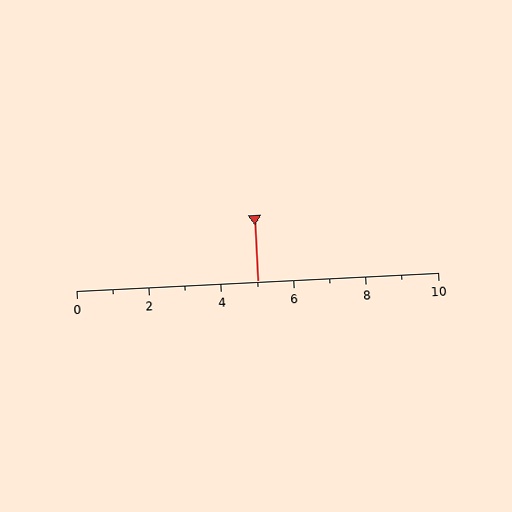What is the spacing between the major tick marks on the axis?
The major ticks are spaced 2 apart.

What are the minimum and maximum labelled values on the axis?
The axis runs from 0 to 10.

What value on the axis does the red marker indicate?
The marker indicates approximately 5.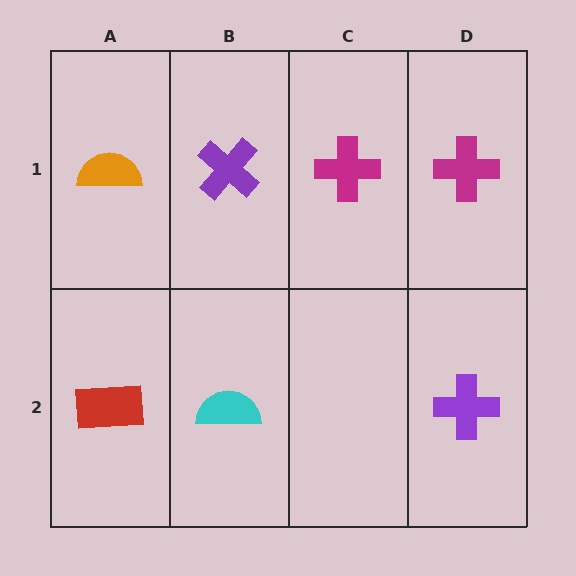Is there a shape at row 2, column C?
No, that cell is empty.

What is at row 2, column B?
A cyan semicircle.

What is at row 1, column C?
A magenta cross.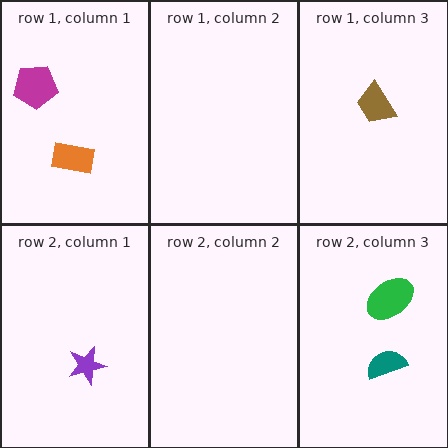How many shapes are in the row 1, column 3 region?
1.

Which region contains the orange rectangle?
The row 1, column 1 region.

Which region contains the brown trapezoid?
The row 1, column 3 region.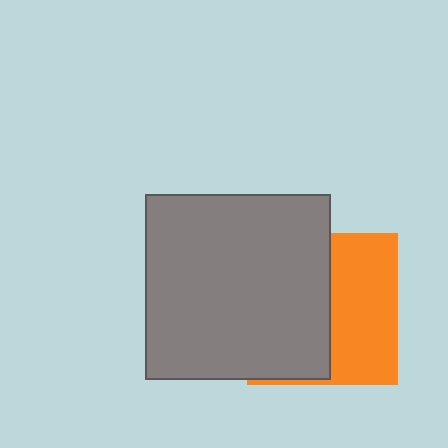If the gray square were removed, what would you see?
You would see the complete orange square.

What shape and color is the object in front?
The object in front is a gray square.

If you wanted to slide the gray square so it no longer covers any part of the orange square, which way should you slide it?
Slide it left — that is the most direct way to separate the two shapes.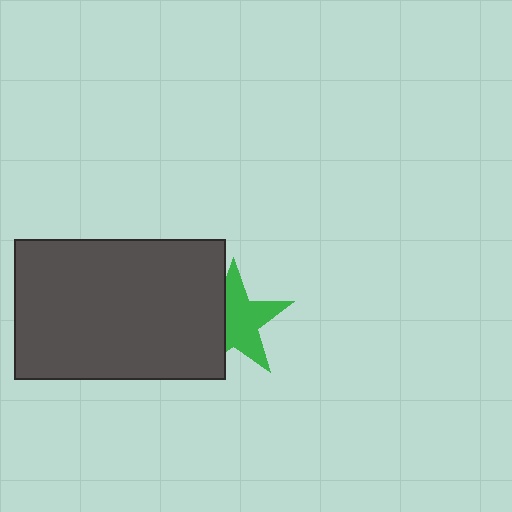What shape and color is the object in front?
The object in front is a dark gray rectangle.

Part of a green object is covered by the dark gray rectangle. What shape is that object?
It is a star.